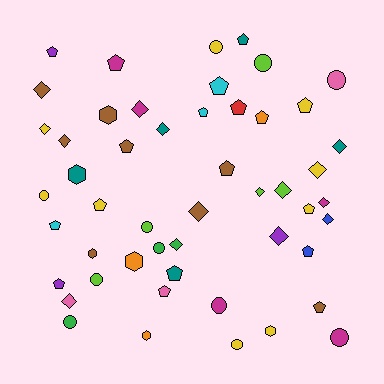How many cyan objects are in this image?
There are 3 cyan objects.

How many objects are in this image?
There are 50 objects.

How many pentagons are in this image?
There are 18 pentagons.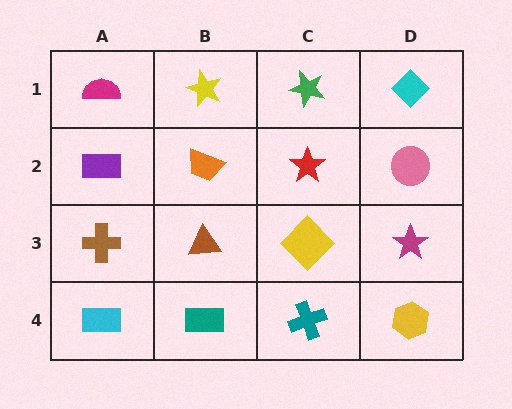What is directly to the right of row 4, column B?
A teal cross.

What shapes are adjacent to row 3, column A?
A purple rectangle (row 2, column A), a cyan rectangle (row 4, column A), a brown triangle (row 3, column B).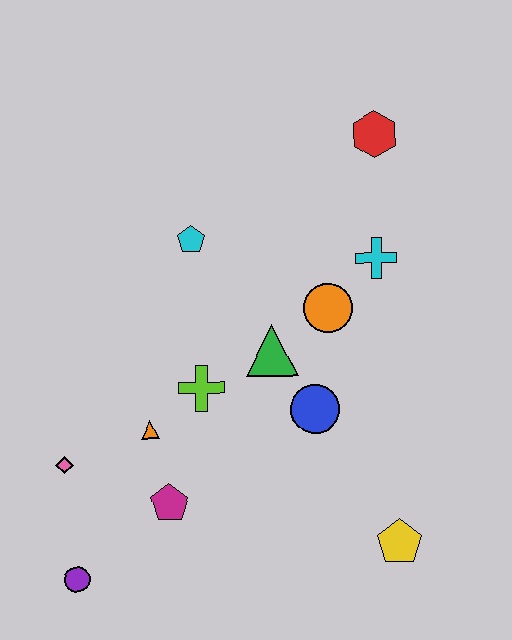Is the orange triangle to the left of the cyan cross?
Yes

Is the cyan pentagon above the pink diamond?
Yes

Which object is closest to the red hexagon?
The cyan cross is closest to the red hexagon.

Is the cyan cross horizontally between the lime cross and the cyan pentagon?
No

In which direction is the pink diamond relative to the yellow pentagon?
The pink diamond is to the left of the yellow pentagon.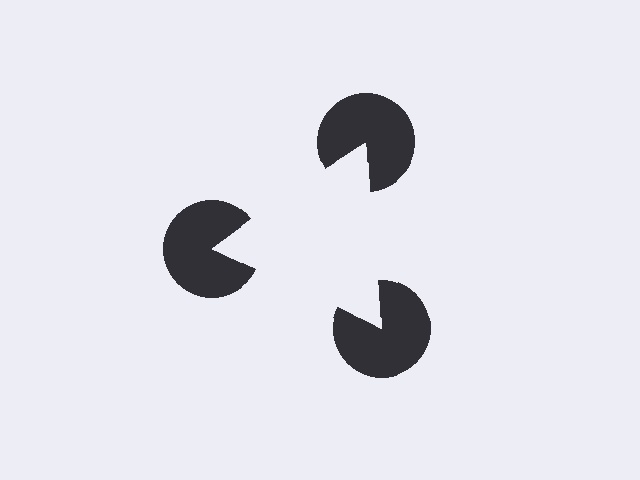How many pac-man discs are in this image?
There are 3 — one at each vertex of the illusory triangle.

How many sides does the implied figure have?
3 sides.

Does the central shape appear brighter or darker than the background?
It typically appears slightly brighter than the background, even though no actual brightness change is drawn.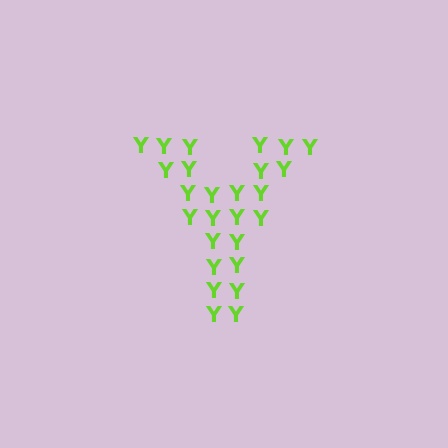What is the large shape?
The large shape is the letter Y.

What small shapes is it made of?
It is made of small letter Y's.